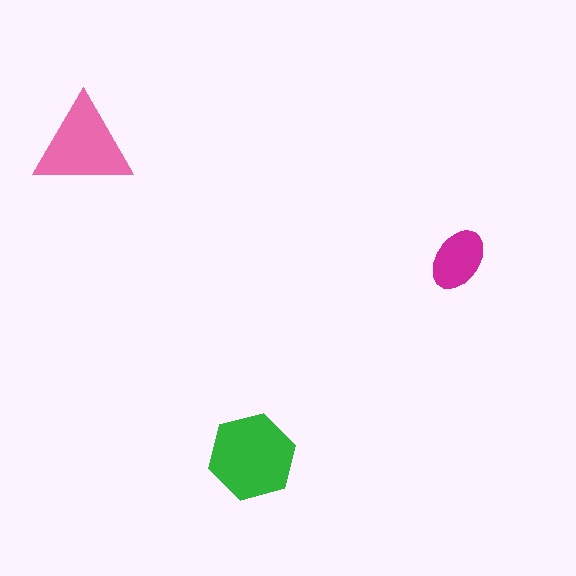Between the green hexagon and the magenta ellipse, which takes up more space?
The green hexagon.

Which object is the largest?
The green hexagon.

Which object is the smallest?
The magenta ellipse.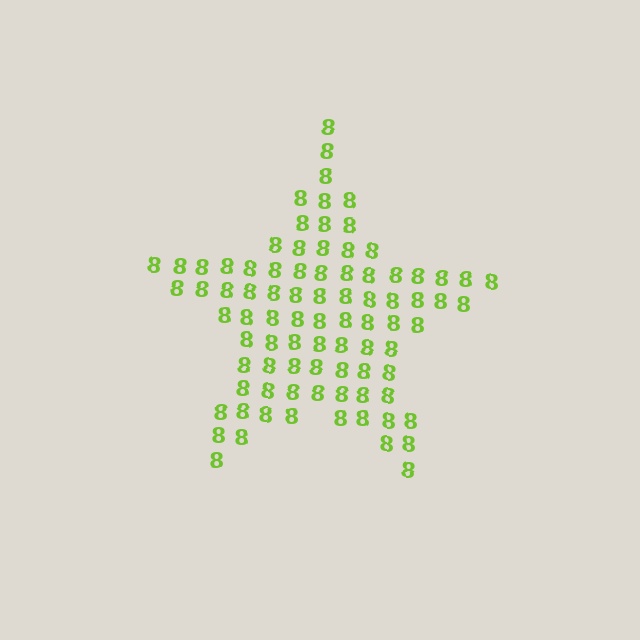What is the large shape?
The large shape is a star.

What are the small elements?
The small elements are digit 8's.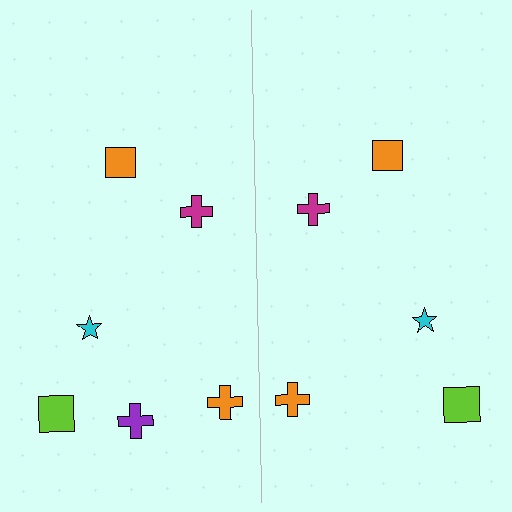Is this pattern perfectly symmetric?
No, the pattern is not perfectly symmetric. A purple cross is missing from the right side.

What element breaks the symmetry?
A purple cross is missing from the right side.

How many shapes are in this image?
There are 11 shapes in this image.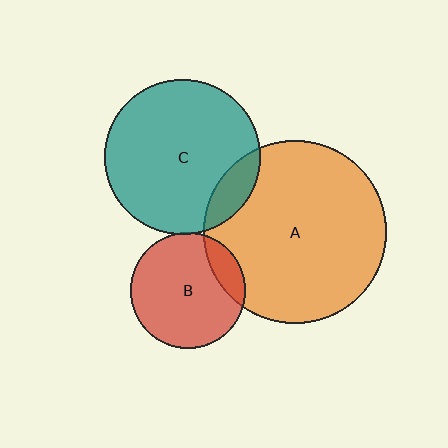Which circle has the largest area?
Circle A (orange).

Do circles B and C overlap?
Yes.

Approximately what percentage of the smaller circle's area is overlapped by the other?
Approximately 5%.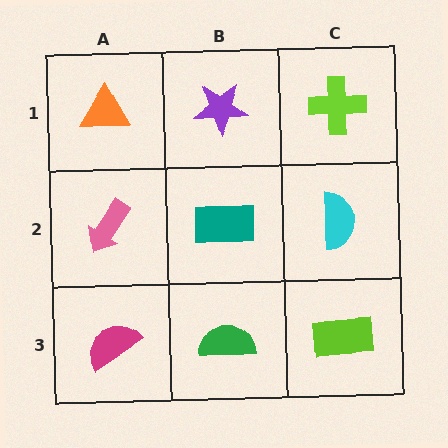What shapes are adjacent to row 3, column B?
A teal rectangle (row 2, column B), a magenta semicircle (row 3, column A), a lime rectangle (row 3, column C).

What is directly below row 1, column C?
A cyan semicircle.